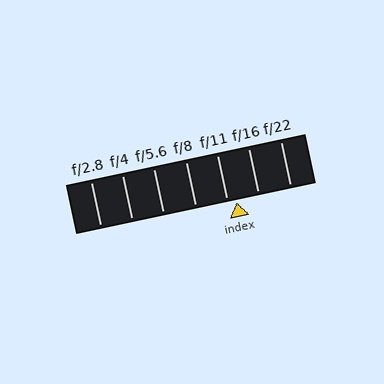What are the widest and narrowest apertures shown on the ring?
The widest aperture shown is f/2.8 and the narrowest is f/22.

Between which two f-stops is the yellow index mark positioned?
The index mark is between f/11 and f/16.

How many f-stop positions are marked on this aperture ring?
There are 7 f-stop positions marked.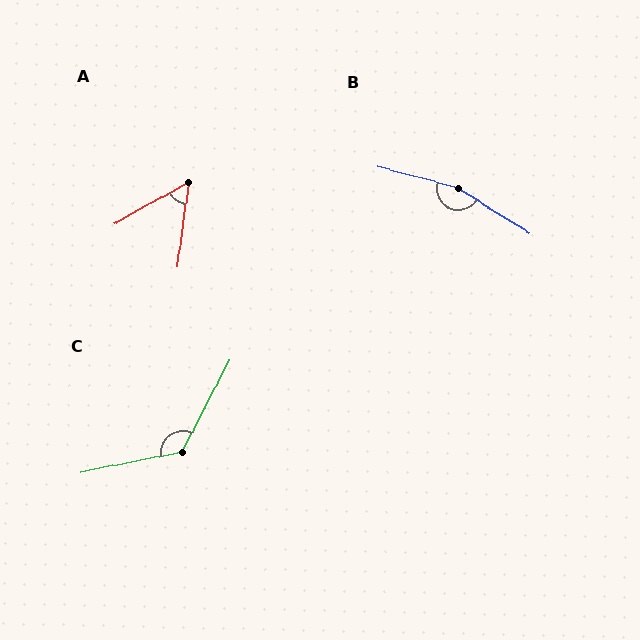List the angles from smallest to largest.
A (53°), C (129°), B (163°).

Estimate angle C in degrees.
Approximately 129 degrees.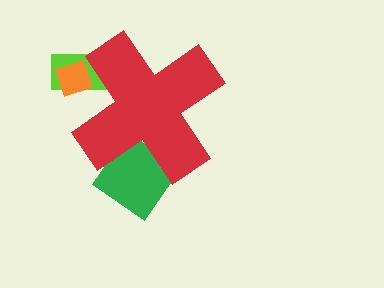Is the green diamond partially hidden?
Yes, the green diamond is partially hidden behind the red cross.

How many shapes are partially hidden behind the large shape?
3 shapes are partially hidden.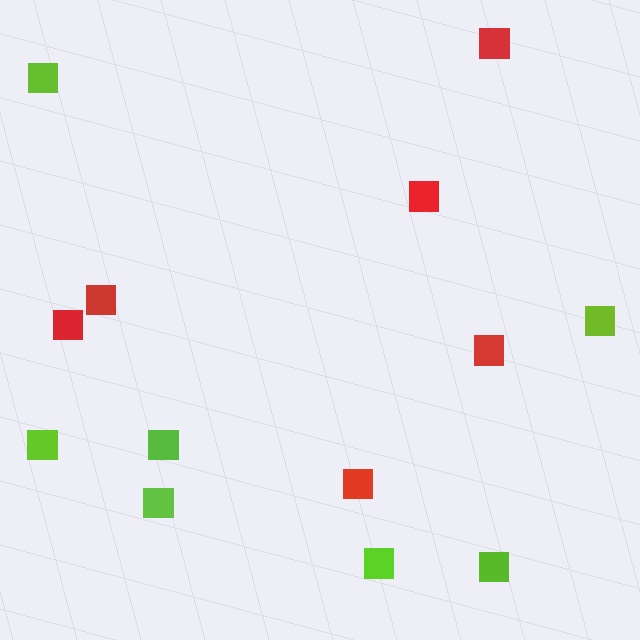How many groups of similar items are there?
There are 2 groups: one group of red squares (6) and one group of lime squares (7).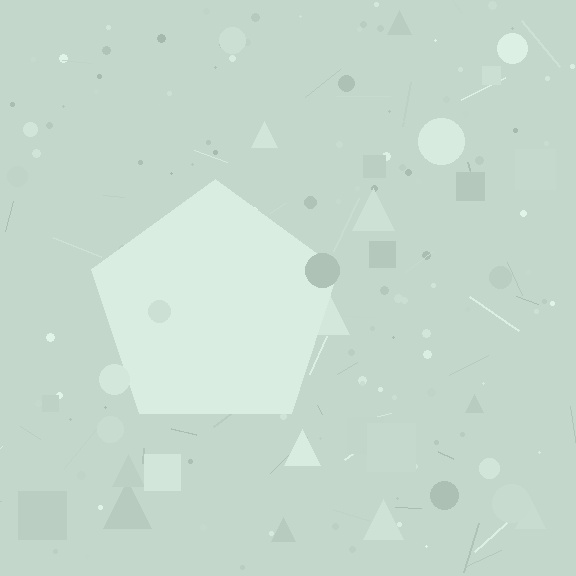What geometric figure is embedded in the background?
A pentagon is embedded in the background.